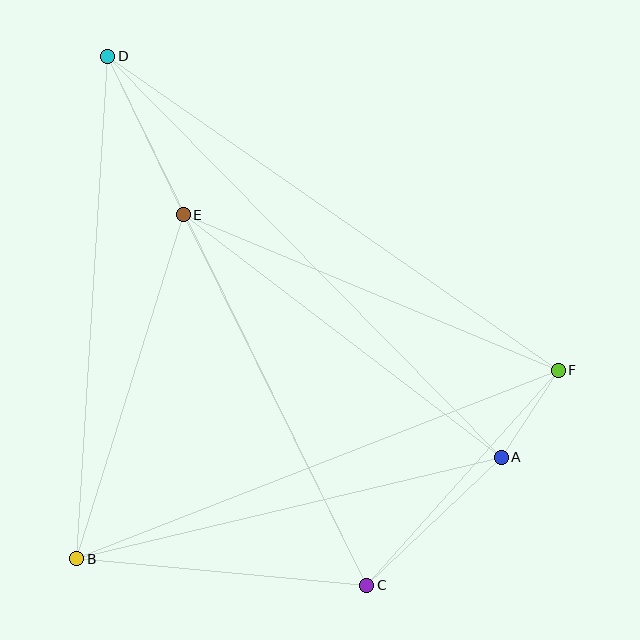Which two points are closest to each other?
Points A and F are closest to each other.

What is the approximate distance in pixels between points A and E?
The distance between A and E is approximately 400 pixels.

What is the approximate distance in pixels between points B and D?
The distance between B and D is approximately 503 pixels.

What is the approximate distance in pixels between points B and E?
The distance between B and E is approximately 360 pixels.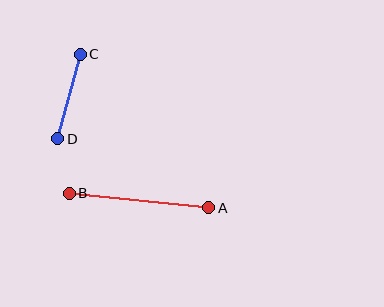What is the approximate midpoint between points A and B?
The midpoint is at approximately (139, 200) pixels.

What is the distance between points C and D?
The distance is approximately 88 pixels.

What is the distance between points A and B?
The distance is approximately 140 pixels.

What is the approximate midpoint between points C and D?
The midpoint is at approximately (69, 97) pixels.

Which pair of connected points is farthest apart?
Points A and B are farthest apart.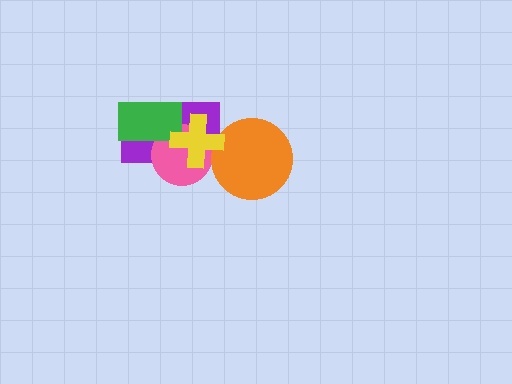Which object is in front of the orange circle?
The yellow cross is in front of the orange circle.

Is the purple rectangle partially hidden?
Yes, it is partially covered by another shape.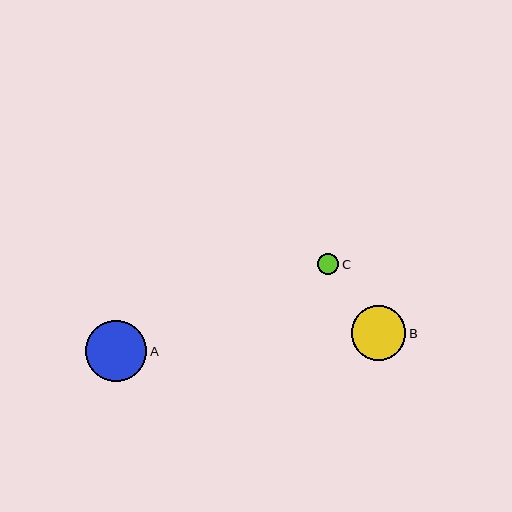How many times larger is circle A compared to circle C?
Circle A is approximately 2.9 times the size of circle C.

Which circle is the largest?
Circle A is the largest with a size of approximately 61 pixels.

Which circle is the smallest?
Circle C is the smallest with a size of approximately 21 pixels.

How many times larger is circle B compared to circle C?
Circle B is approximately 2.5 times the size of circle C.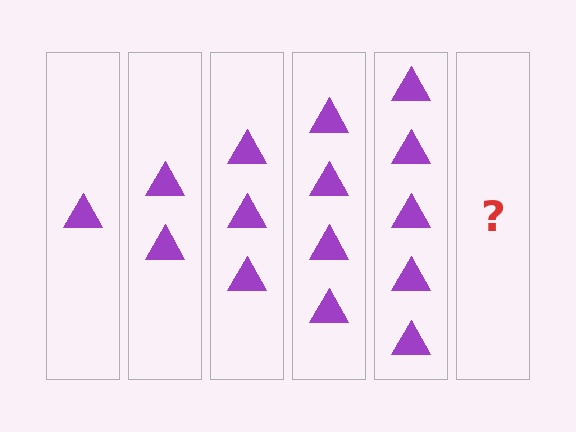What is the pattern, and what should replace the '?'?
The pattern is that each step adds one more triangle. The '?' should be 6 triangles.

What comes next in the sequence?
The next element should be 6 triangles.